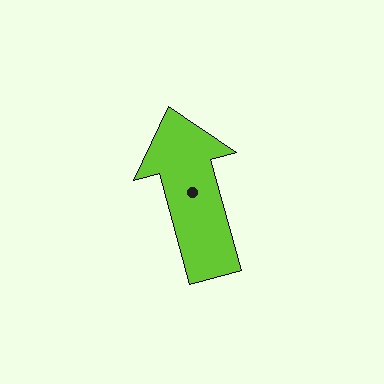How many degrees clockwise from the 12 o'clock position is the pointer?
Approximately 345 degrees.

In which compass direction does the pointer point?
North.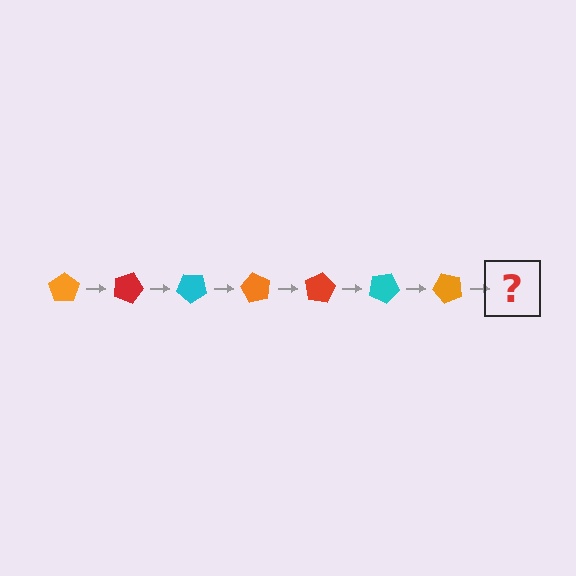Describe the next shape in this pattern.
It should be a red pentagon, rotated 140 degrees from the start.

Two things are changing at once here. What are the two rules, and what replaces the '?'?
The two rules are that it rotates 20 degrees each step and the color cycles through orange, red, and cyan. The '?' should be a red pentagon, rotated 140 degrees from the start.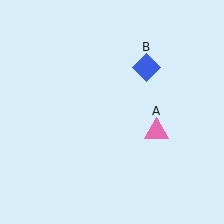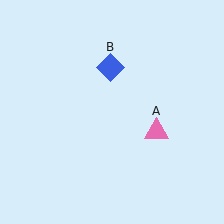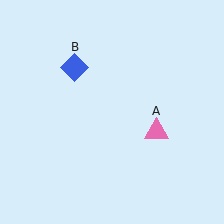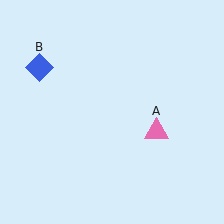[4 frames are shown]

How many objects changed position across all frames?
1 object changed position: blue diamond (object B).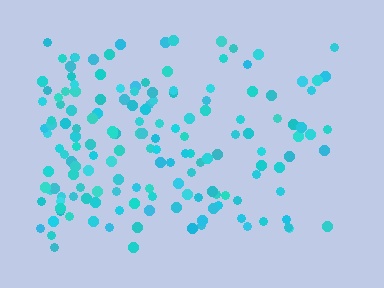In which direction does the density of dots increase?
From right to left, with the left side densest.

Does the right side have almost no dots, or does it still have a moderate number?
Still a moderate number, just noticeably fewer than the left.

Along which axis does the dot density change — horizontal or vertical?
Horizontal.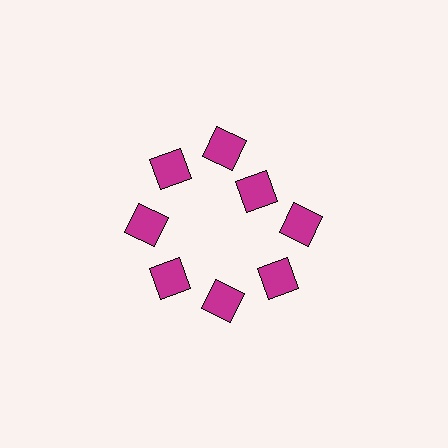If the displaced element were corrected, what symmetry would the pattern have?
It would have 8-fold rotational symmetry — the pattern would map onto itself every 45 degrees.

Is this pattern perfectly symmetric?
No. The 8 magenta squares are arranged in a ring, but one element near the 2 o'clock position is pulled inward toward the center, breaking the 8-fold rotational symmetry.